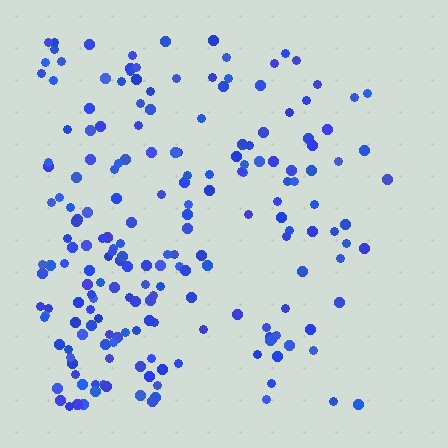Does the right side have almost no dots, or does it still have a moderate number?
Still a moderate number, just noticeably fewer than the left.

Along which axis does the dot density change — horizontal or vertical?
Horizontal.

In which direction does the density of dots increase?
From right to left, with the left side densest.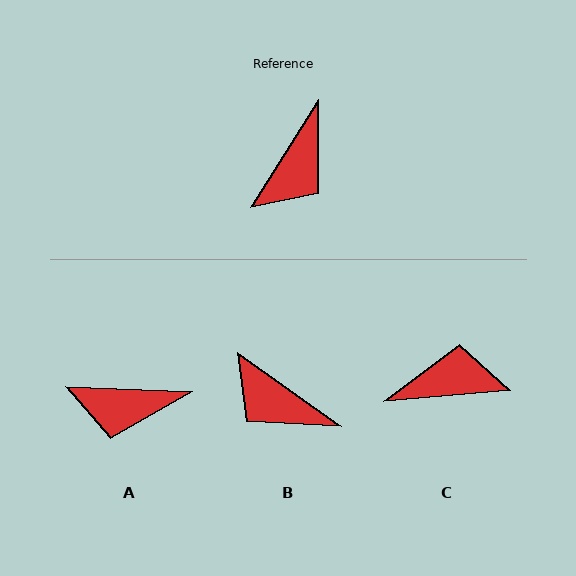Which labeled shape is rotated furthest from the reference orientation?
C, about 127 degrees away.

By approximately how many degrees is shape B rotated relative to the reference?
Approximately 93 degrees clockwise.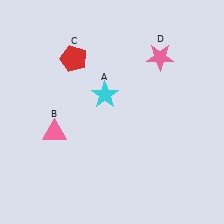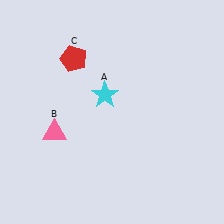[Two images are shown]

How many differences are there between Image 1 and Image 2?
There is 1 difference between the two images.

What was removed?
The pink star (D) was removed in Image 2.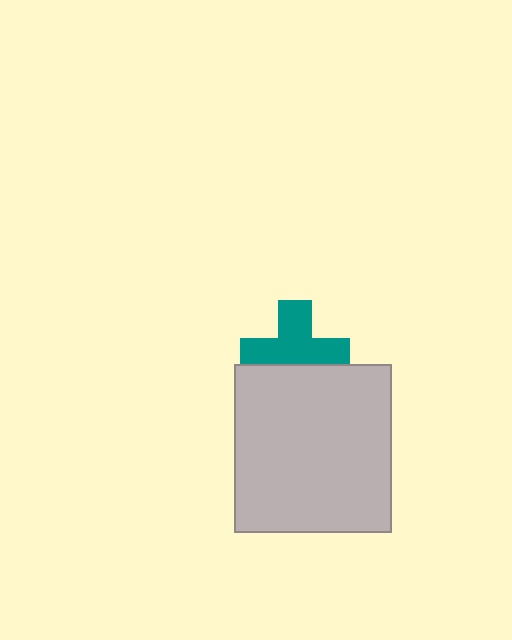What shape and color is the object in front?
The object in front is a light gray rectangle.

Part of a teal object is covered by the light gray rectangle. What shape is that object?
It is a cross.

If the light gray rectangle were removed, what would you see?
You would see the complete teal cross.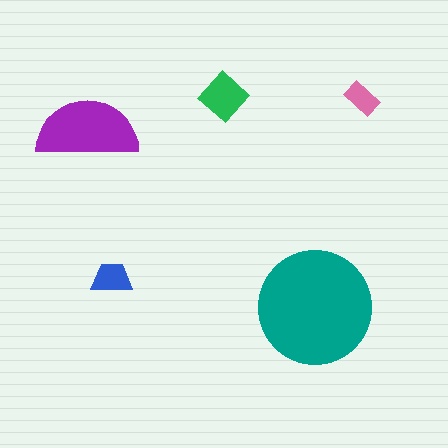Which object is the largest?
The teal circle.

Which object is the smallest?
The pink rectangle.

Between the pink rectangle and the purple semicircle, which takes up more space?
The purple semicircle.